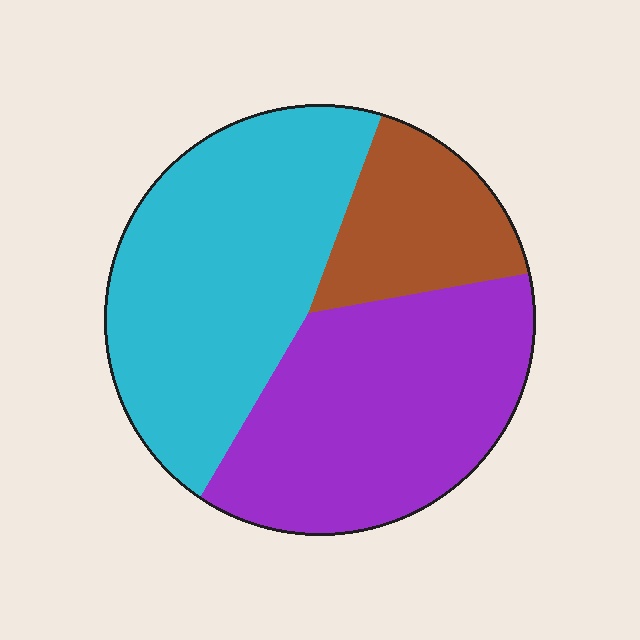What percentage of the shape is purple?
Purple takes up about two fifths (2/5) of the shape.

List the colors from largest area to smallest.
From largest to smallest: cyan, purple, brown.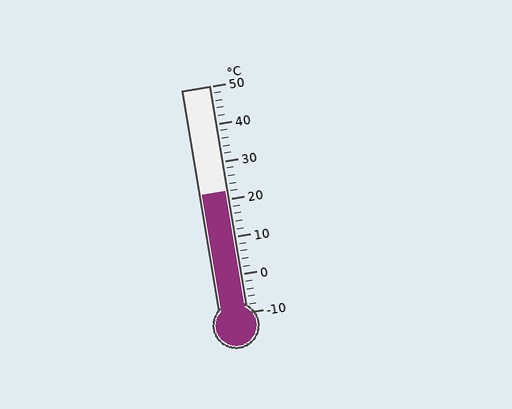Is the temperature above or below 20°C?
The temperature is above 20°C.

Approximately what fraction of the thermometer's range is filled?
The thermometer is filled to approximately 55% of its range.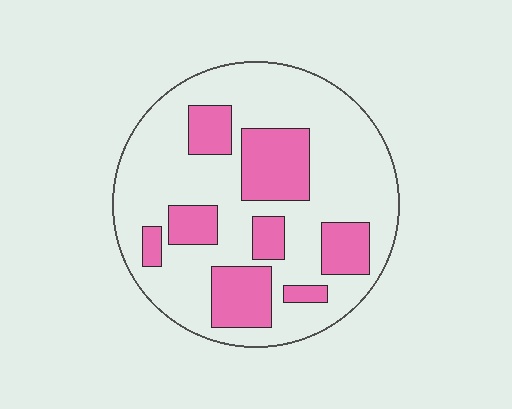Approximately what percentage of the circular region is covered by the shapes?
Approximately 30%.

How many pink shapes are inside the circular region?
8.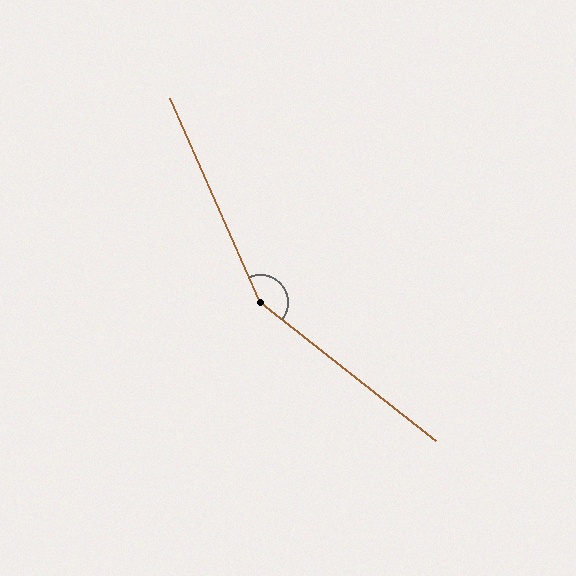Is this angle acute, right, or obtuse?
It is obtuse.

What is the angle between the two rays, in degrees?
Approximately 152 degrees.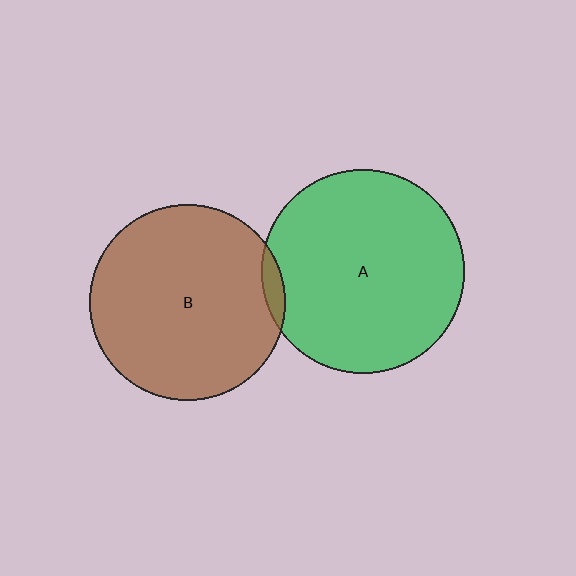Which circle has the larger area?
Circle A (green).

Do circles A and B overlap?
Yes.